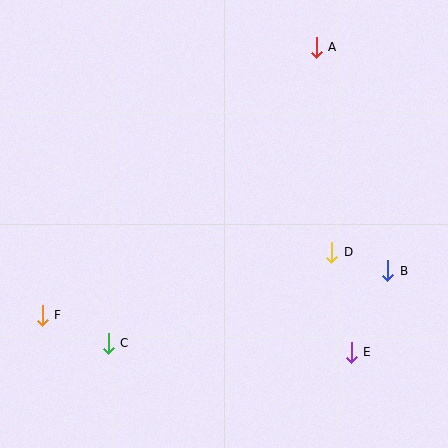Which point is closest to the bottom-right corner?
Point E is closest to the bottom-right corner.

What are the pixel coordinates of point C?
Point C is at (108, 343).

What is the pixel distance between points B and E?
The distance between B and E is 89 pixels.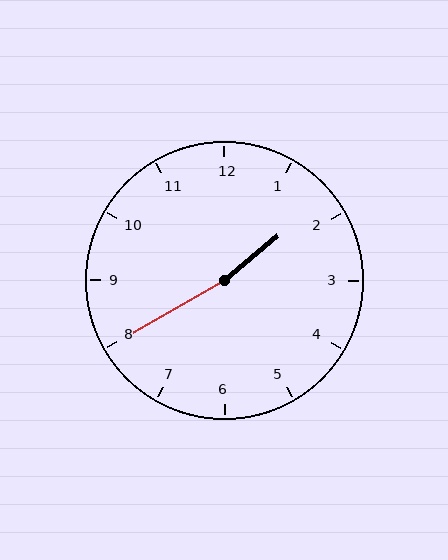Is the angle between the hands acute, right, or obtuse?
It is obtuse.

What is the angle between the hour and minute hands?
Approximately 170 degrees.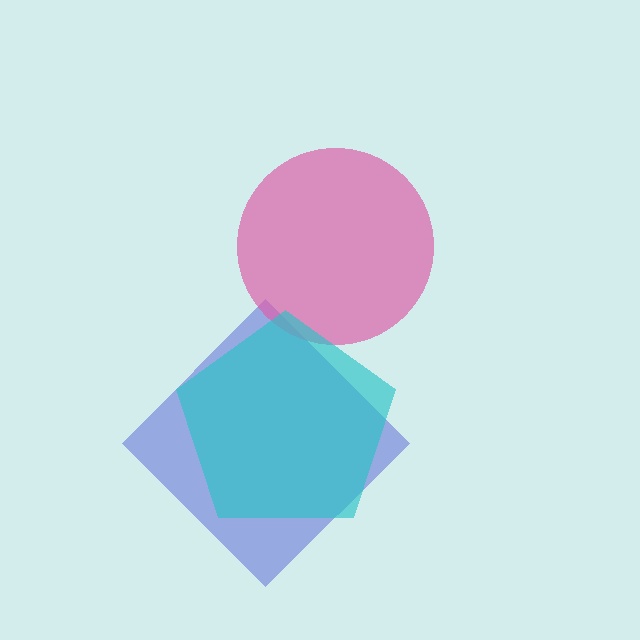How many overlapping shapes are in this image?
There are 3 overlapping shapes in the image.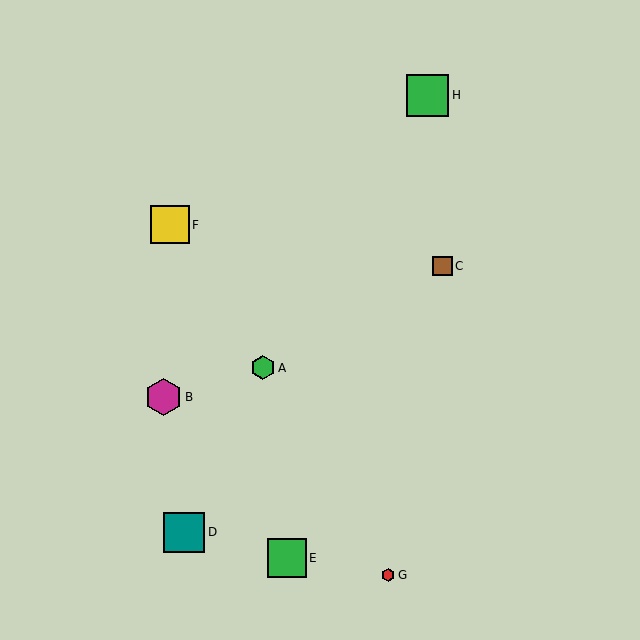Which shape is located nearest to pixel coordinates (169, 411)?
The magenta hexagon (labeled B) at (164, 397) is nearest to that location.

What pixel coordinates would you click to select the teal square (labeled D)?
Click at (184, 532) to select the teal square D.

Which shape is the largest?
The green square (labeled H) is the largest.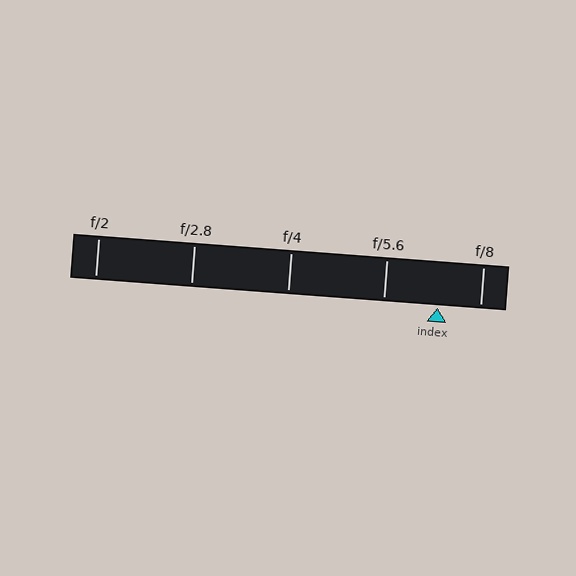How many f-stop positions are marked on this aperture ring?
There are 5 f-stop positions marked.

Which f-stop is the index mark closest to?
The index mark is closest to f/8.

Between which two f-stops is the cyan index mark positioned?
The index mark is between f/5.6 and f/8.